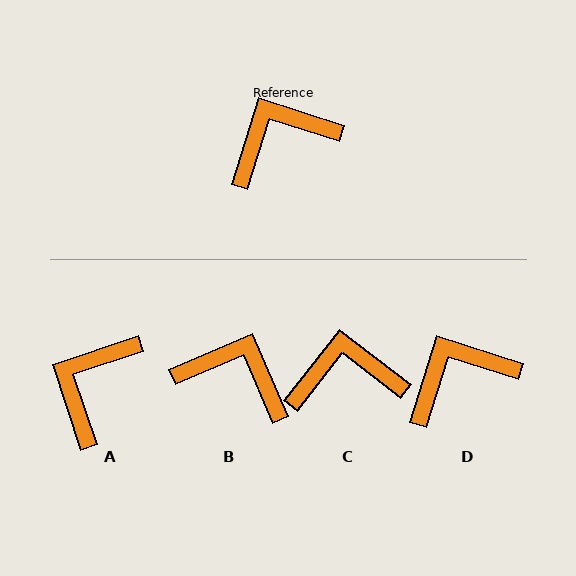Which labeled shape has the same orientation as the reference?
D.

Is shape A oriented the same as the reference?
No, it is off by about 36 degrees.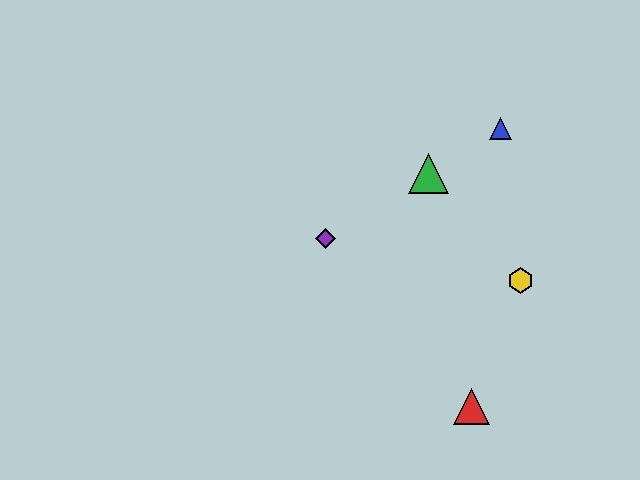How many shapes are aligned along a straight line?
3 shapes (the blue triangle, the green triangle, the purple diamond) are aligned along a straight line.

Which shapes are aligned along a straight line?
The blue triangle, the green triangle, the purple diamond are aligned along a straight line.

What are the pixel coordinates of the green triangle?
The green triangle is at (429, 174).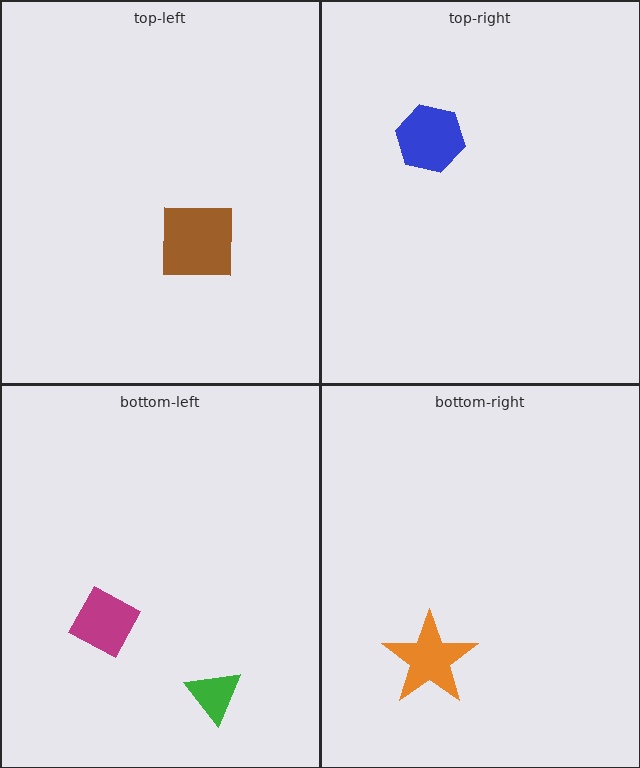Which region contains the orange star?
The bottom-right region.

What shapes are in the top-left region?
The brown square.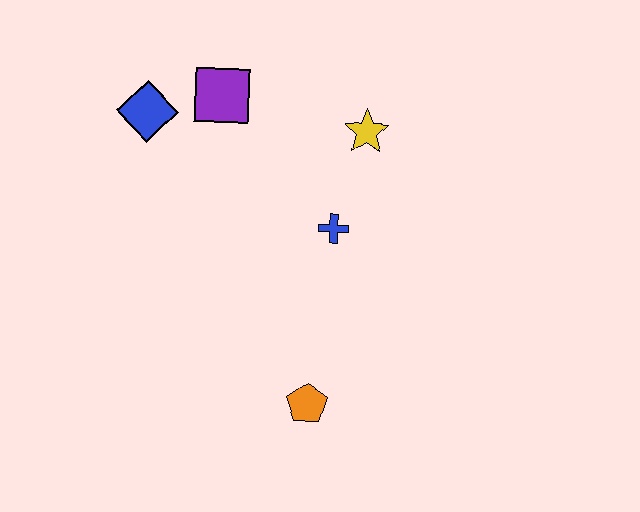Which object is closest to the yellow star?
The blue cross is closest to the yellow star.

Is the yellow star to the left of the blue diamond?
No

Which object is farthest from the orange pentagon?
The blue diamond is farthest from the orange pentagon.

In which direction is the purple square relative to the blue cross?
The purple square is above the blue cross.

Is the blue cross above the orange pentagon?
Yes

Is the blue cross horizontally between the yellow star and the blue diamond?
Yes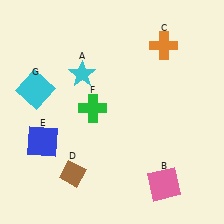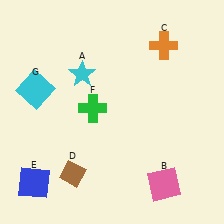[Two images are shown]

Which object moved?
The blue square (E) moved down.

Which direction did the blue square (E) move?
The blue square (E) moved down.